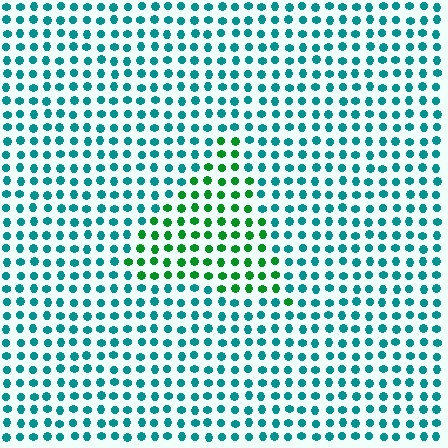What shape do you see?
I see a triangle.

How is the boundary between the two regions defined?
The boundary is defined purely by a slight shift in hue (about 47 degrees). Spacing, size, and orientation are identical on both sides.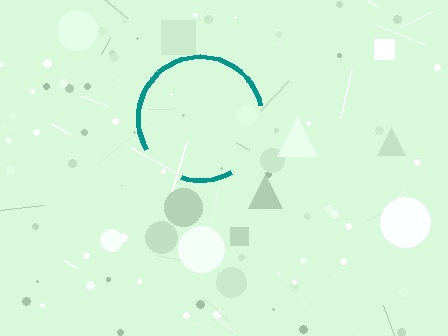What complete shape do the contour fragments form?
The contour fragments form a circle.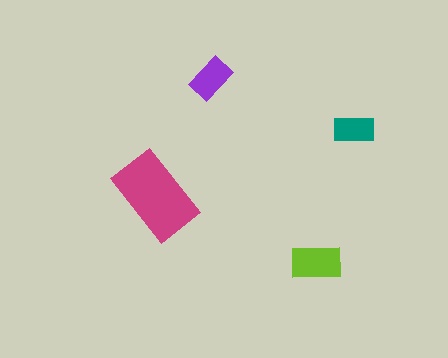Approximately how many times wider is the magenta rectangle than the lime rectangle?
About 1.5 times wider.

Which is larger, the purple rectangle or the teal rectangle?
The purple one.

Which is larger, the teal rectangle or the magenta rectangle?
The magenta one.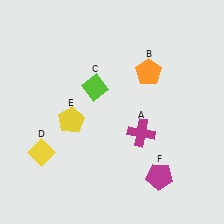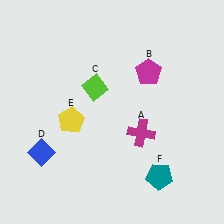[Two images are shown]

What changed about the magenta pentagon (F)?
In Image 1, F is magenta. In Image 2, it changed to teal.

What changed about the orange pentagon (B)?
In Image 1, B is orange. In Image 2, it changed to magenta.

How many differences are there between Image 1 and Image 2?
There are 3 differences between the two images.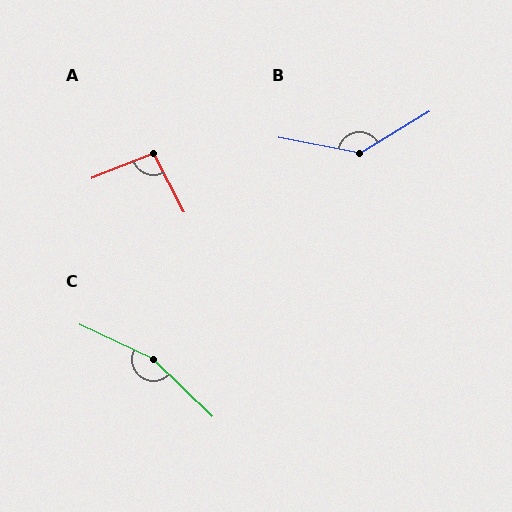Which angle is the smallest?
A, at approximately 96 degrees.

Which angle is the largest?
C, at approximately 161 degrees.